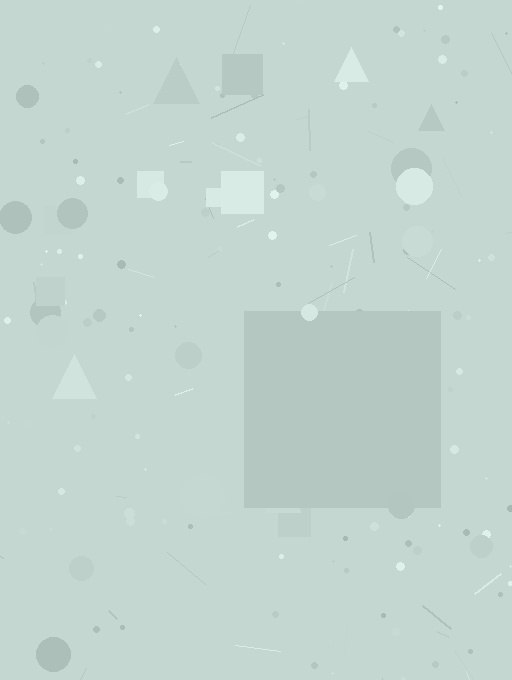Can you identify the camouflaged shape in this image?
The camouflaged shape is a square.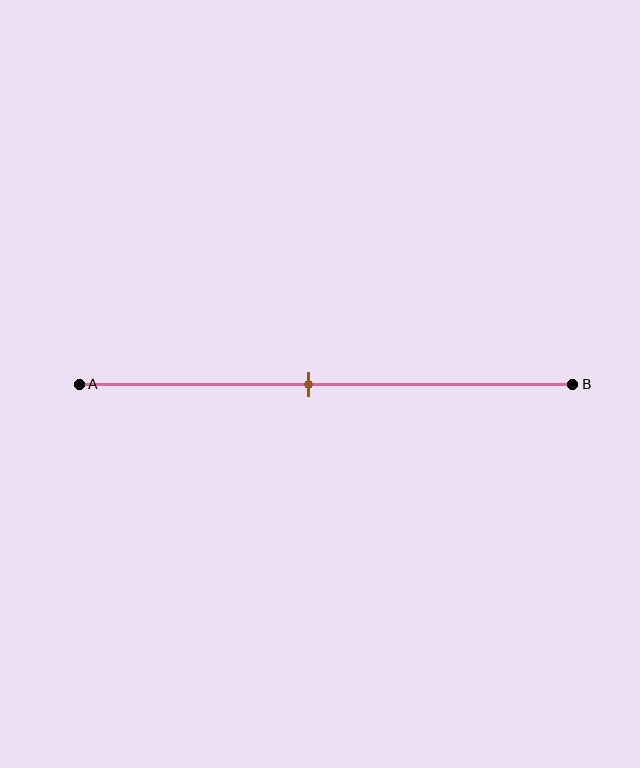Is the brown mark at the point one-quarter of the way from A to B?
No, the mark is at about 45% from A, not at the 25% one-quarter point.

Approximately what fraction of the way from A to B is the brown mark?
The brown mark is approximately 45% of the way from A to B.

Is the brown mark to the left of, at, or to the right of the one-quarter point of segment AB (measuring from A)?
The brown mark is to the right of the one-quarter point of segment AB.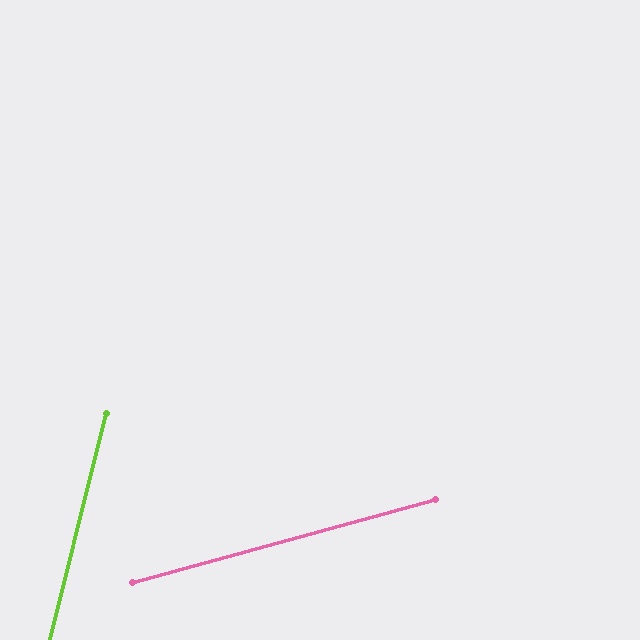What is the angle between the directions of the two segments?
Approximately 61 degrees.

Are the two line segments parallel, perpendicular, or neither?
Neither parallel nor perpendicular — they differ by about 61°.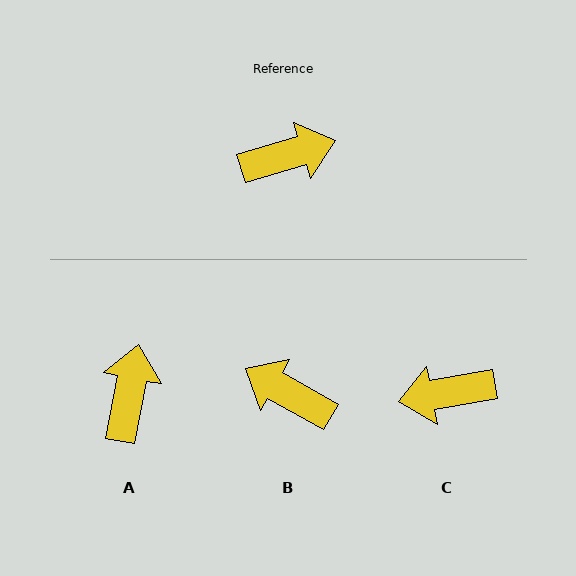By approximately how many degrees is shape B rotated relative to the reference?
Approximately 134 degrees counter-clockwise.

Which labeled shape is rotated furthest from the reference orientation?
C, about 174 degrees away.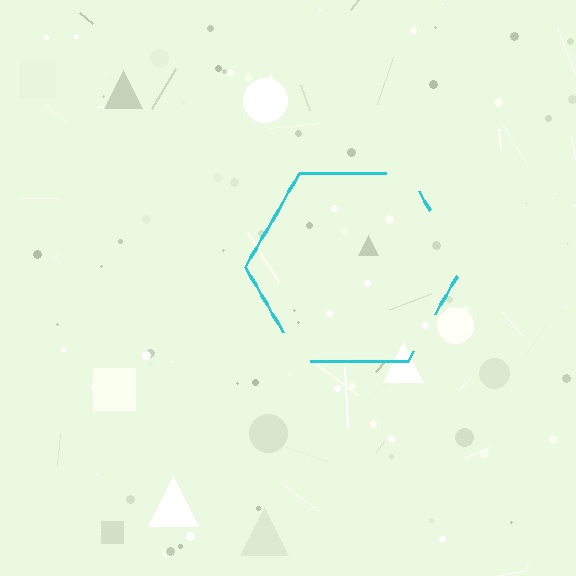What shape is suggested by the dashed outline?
The dashed outline suggests a hexagon.